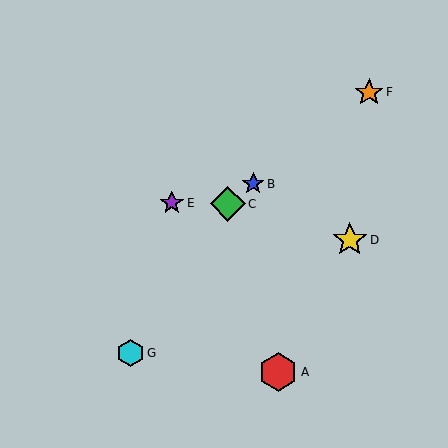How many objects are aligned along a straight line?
3 objects (B, C, F) are aligned along a straight line.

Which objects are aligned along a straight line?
Objects B, C, F are aligned along a straight line.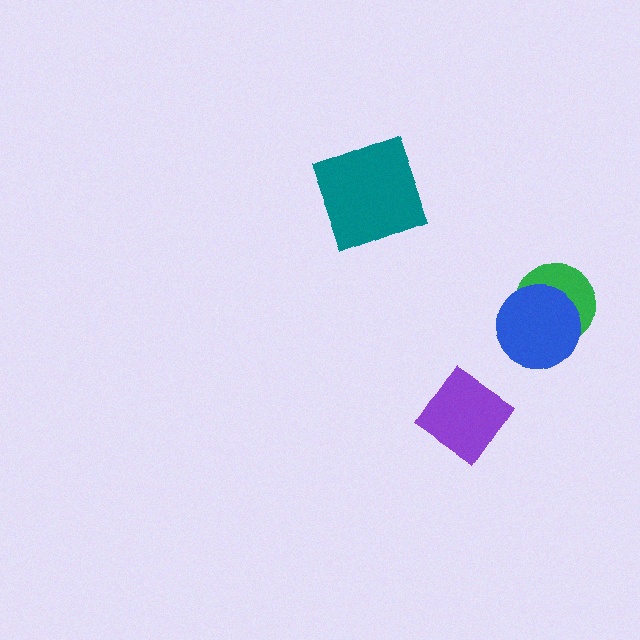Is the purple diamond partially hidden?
No, no other shape covers it.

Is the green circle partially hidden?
Yes, it is partially covered by another shape.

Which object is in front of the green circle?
The blue circle is in front of the green circle.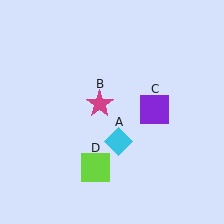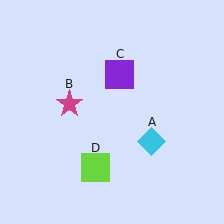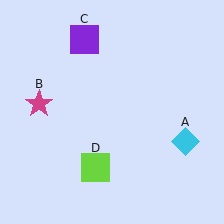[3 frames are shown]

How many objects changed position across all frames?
3 objects changed position: cyan diamond (object A), magenta star (object B), purple square (object C).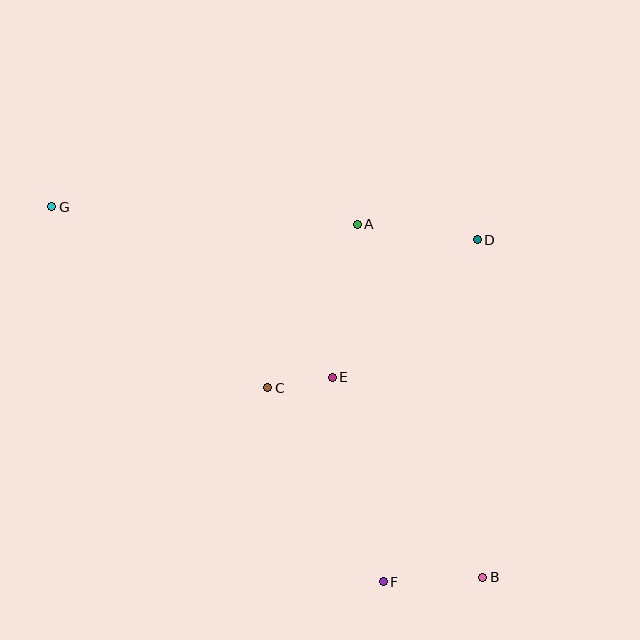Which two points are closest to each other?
Points C and E are closest to each other.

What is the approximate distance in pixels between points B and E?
The distance between B and E is approximately 250 pixels.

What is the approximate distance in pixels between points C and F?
The distance between C and F is approximately 226 pixels.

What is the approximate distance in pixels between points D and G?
The distance between D and G is approximately 427 pixels.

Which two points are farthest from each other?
Points B and G are farthest from each other.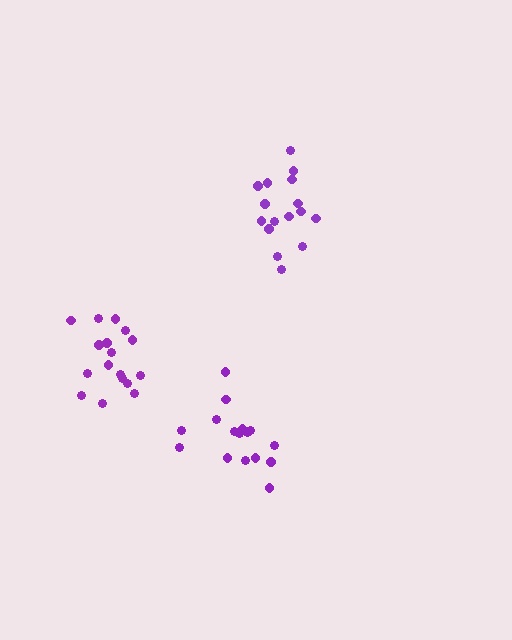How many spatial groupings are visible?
There are 3 spatial groupings.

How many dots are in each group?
Group 1: 17 dots, Group 2: 16 dots, Group 3: 16 dots (49 total).